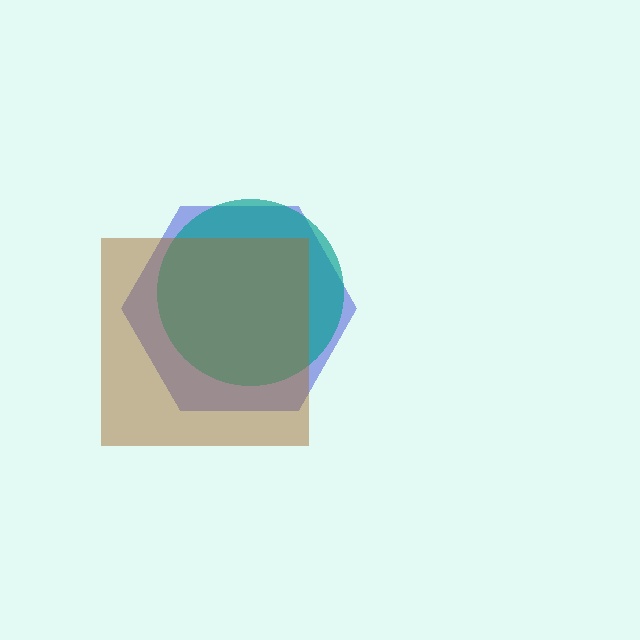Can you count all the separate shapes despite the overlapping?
Yes, there are 3 separate shapes.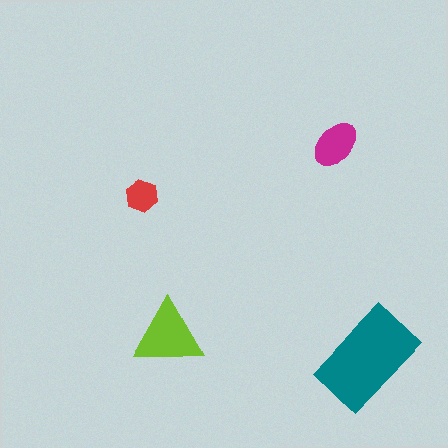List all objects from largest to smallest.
The teal rectangle, the lime triangle, the magenta ellipse, the red hexagon.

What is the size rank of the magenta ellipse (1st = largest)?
3rd.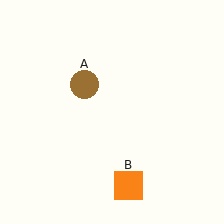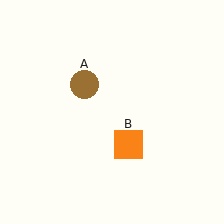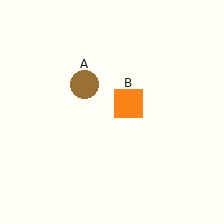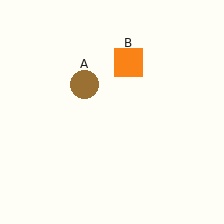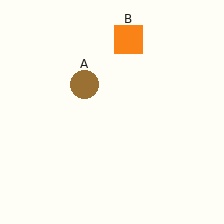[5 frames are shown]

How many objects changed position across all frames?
1 object changed position: orange square (object B).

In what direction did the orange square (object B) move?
The orange square (object B) moved up.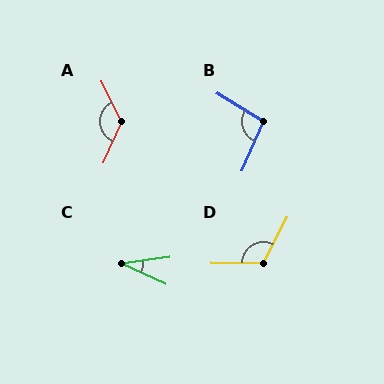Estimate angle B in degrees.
Approximately 98 degrees.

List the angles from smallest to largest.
C (32°), B (98°), D (116°), A (130°).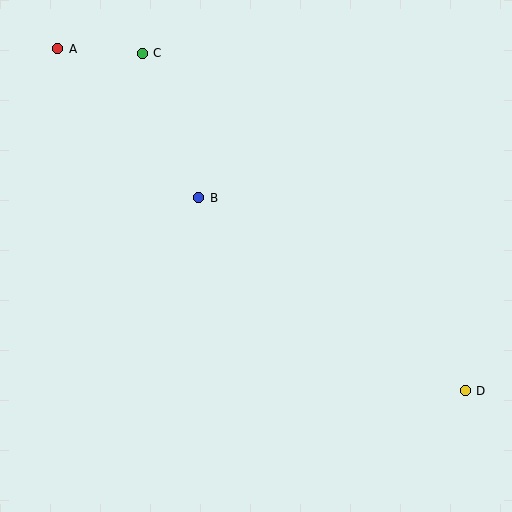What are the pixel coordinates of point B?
Point B is at (199, 198).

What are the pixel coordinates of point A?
Point A is at (58, 49).